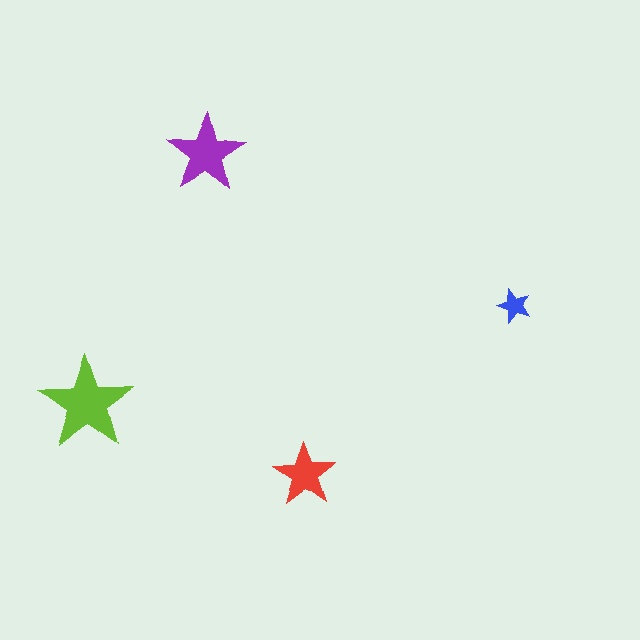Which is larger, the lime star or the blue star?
The lime one.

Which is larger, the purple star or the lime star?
The lime one.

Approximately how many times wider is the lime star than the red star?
About 1.5 times wider.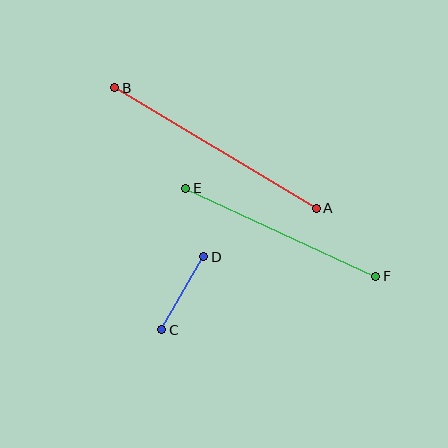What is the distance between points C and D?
The distance is approximately 84 pixels.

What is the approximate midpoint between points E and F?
The midpoint is at approximately (281, 232) pixels.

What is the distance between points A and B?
The distance is approximately 235 pixels.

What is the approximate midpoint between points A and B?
The midpoint is at approximately (215, 148) pixels.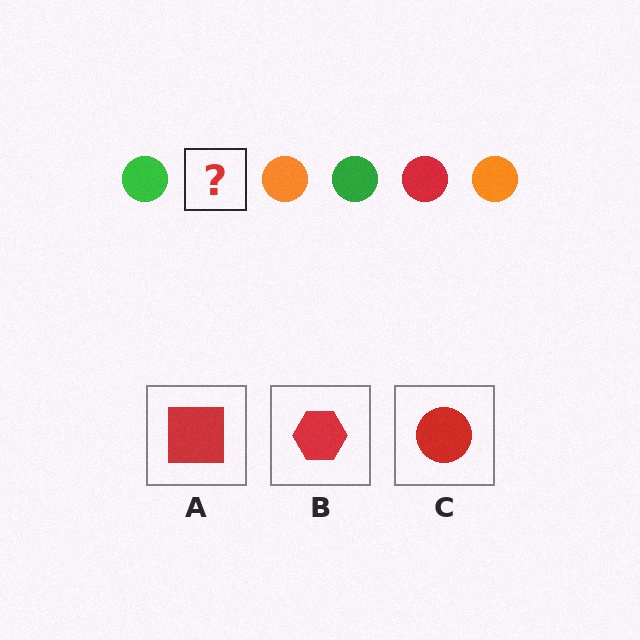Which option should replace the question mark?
Option C.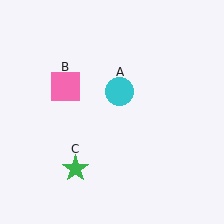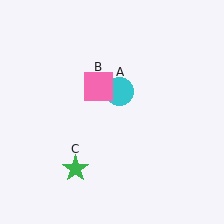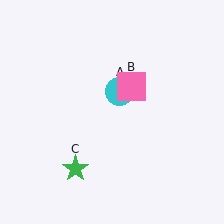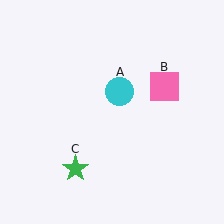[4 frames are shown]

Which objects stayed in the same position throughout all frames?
Cyan circle (object A) and green star (object C) remained stationary.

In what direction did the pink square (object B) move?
The pink square (object B) moved right.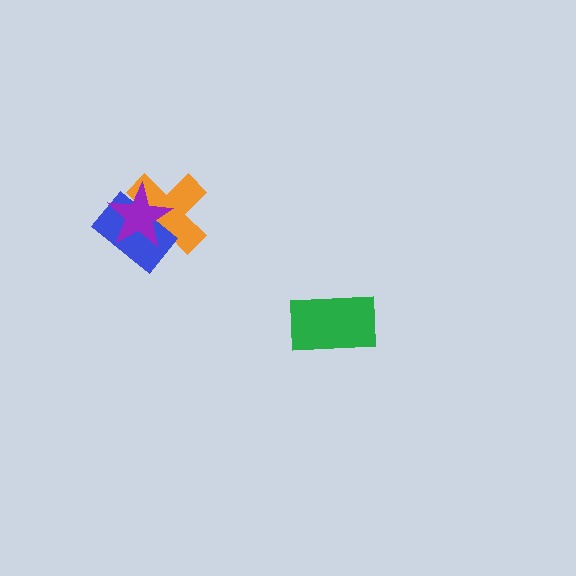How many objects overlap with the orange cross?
2 objects overlap with the orange cross.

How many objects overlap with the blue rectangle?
2 objects overlap with the blue rectangle.